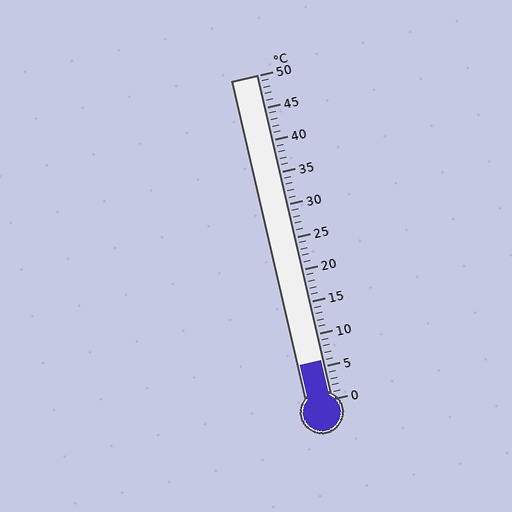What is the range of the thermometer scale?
The thermometer scale ranges from 0°C to 50°C.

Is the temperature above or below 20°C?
The temperature is below 20°C.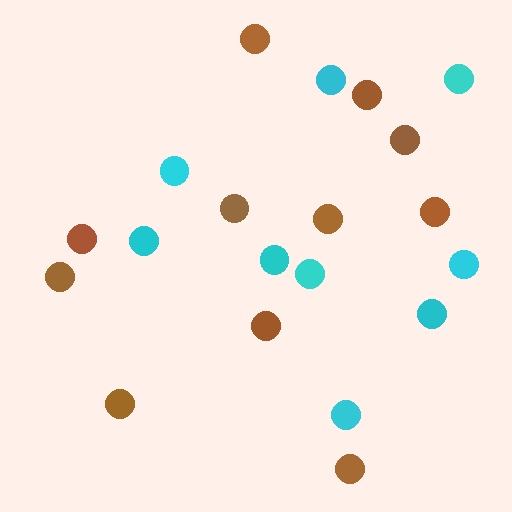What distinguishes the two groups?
There are 2 groups: one group of cyan circles (9) and one group of brown circles (11).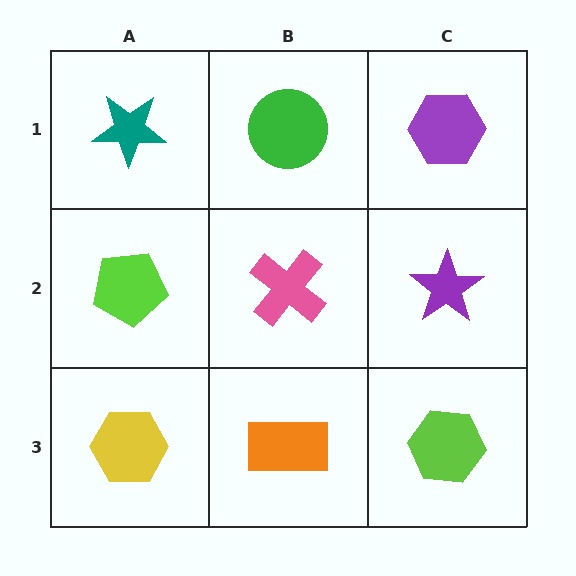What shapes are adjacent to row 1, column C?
A purple star (row 2, column C), a green circle (row 1, column B).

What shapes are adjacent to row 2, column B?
A green circle (row 1, column B), an orange rectangle (row 3, column B), a lime pentagon (row 2, column A), a purple star (row 2, column C).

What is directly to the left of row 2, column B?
A lime pentagon.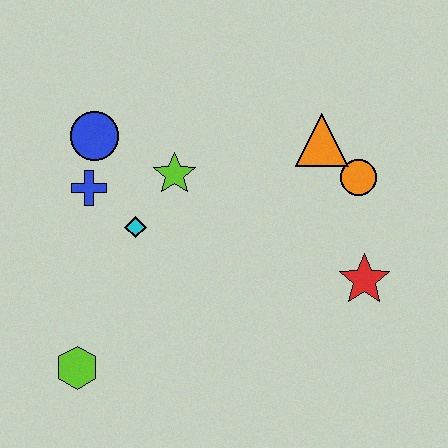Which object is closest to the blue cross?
The blue circle is closest to the blue cross.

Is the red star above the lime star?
No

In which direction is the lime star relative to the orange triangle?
The lime star is to the left of the orange triangle.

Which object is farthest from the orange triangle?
The lime hexagon is farthest from the orange triangle.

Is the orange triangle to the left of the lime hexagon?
No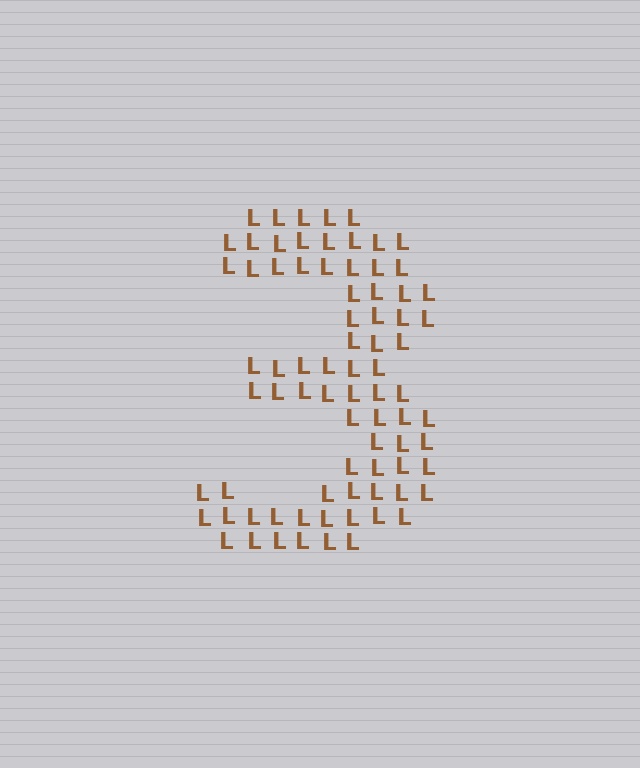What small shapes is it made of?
It is made of small letter L's.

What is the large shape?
The large shape is the digit 3.